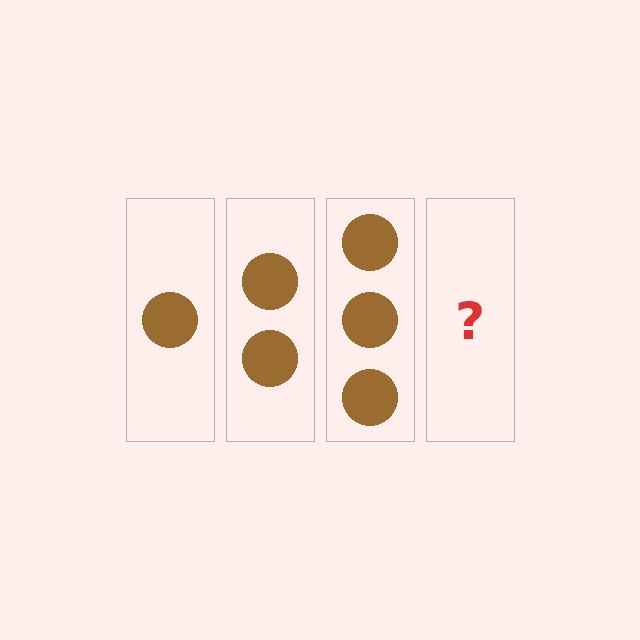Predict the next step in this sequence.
The next step is 4 circles.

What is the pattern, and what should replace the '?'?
The pattern is that each step adds one more circle. The '?' should be 4 circles.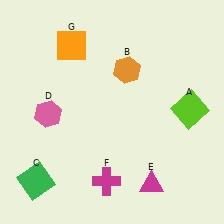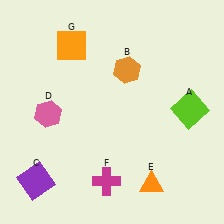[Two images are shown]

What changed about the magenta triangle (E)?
In Image 1, E is magenta. In Image 2, it changed to orange.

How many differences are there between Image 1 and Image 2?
There are 2 differences between the two images.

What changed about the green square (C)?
In Image 1, C is green. In Image 2, it changed to purple.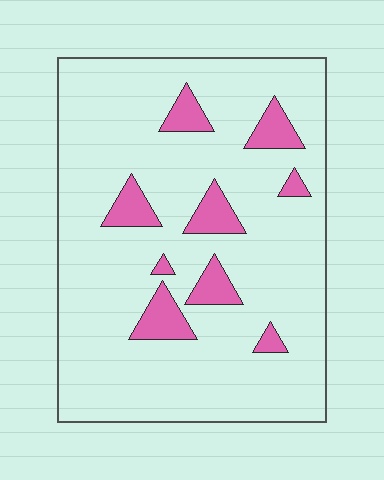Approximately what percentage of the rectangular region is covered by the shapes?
Approximately 10%.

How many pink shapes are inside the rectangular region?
9.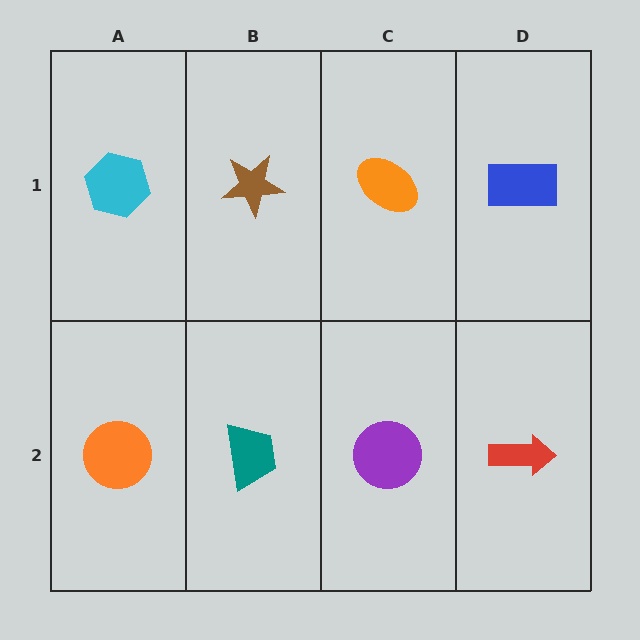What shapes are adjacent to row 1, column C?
A purple circle (row 2, column C), a brown star (row 1, column B), a blue rectangle (row 1, column D).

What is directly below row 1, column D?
A red arrow.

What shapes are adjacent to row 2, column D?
A blue rectangle (row 1, column D), a purple circle (row 2, column C).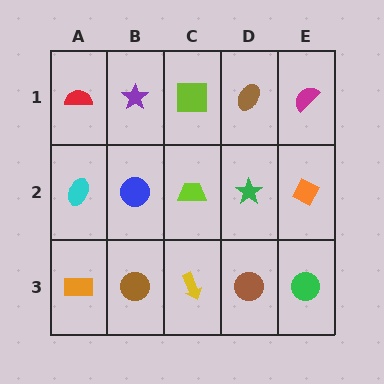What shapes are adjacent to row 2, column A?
A red semicircle (row 1, column A), an orange rectangle (row 3, column A), a blue circle (row 2, column B).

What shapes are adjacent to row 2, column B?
A purple star (row 1, column B), a brown circle (row 3, column B), a cyan ellipse (row 2, column A), a lime trapezoid (row 2, column C).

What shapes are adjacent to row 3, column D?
A green star (row 2, column D), a yellow arrow (row 3, column C), a green circle (row 3, column E).